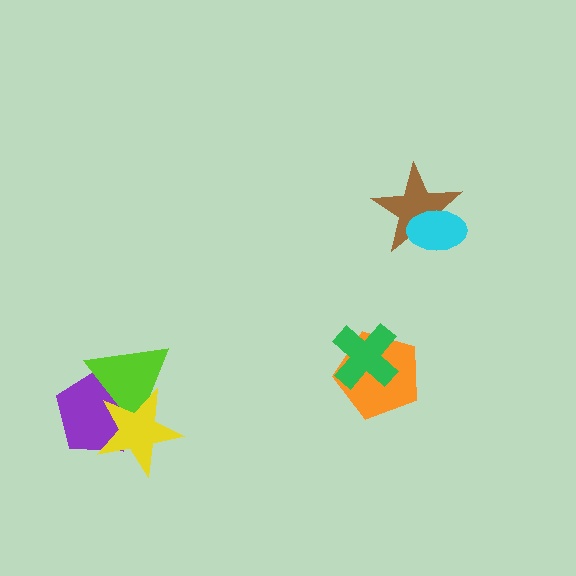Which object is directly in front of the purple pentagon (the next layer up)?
The lime triangle is directly in front of the purple pentagon.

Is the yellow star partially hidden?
No, no other shape covers it.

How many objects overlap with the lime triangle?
2 objects overlap with the lime triangle.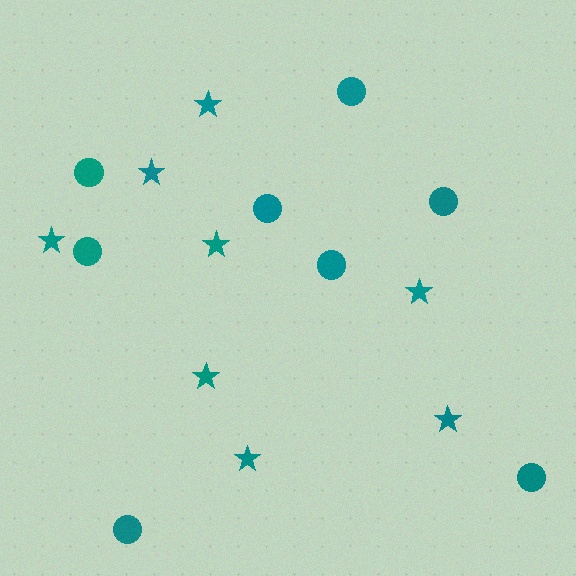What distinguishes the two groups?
There are 2 groups: one group of circles (8) and one group of stars (8).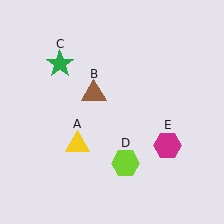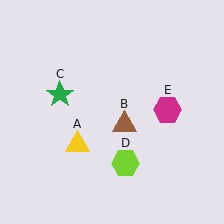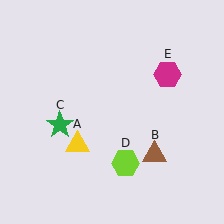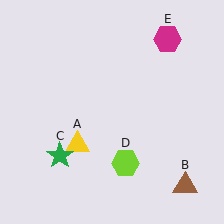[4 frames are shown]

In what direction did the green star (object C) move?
The green star (object C) moved down.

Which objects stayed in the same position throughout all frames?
Yellow triangle (object A) and lime hexagon (object D) remained stationary.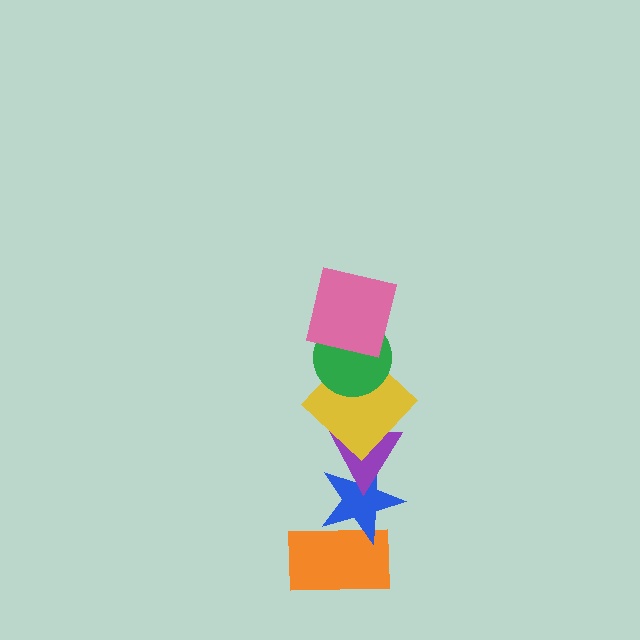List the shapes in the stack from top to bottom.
From top to bottom: the pink square, the green circle, the yellow diamond, the purple triangle, the blue star, the orange rectangle.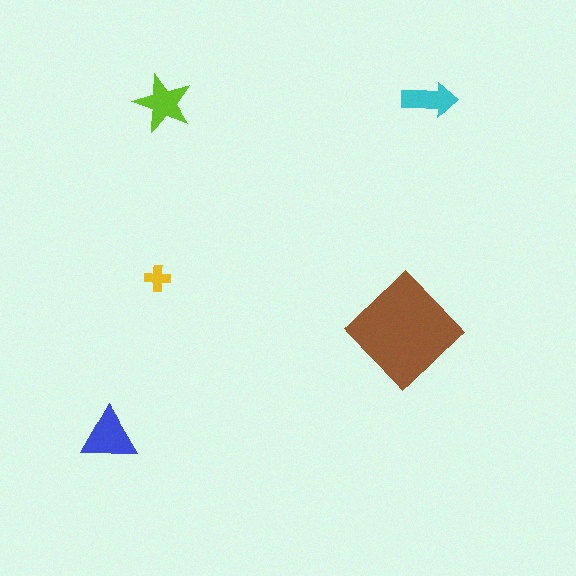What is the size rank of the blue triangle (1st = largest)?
2nd.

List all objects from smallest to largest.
The yellow cross, the cyan arrow, the lime star, the blue triangle, the brown diamond.